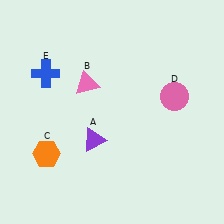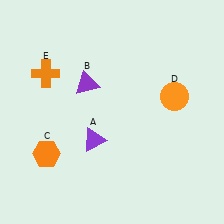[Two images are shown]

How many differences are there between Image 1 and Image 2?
There are 3 differences between the two images.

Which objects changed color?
B changed from pink to purple. D changed from pink to orange. E changed from blue to orange.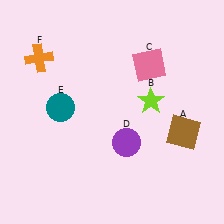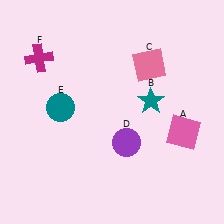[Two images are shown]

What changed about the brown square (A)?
In Image 1, A is brown. In Image 2, it changed to pink.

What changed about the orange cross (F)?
In Image 1, F is orange. In Image 2, it changed to magenta.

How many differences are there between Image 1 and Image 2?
There are 3 differences between the two images.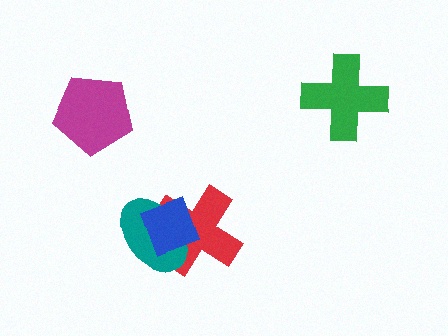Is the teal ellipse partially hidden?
Yes, it is partially covered by another shape.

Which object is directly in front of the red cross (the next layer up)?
The teal ellipse is directly in front of the red cross.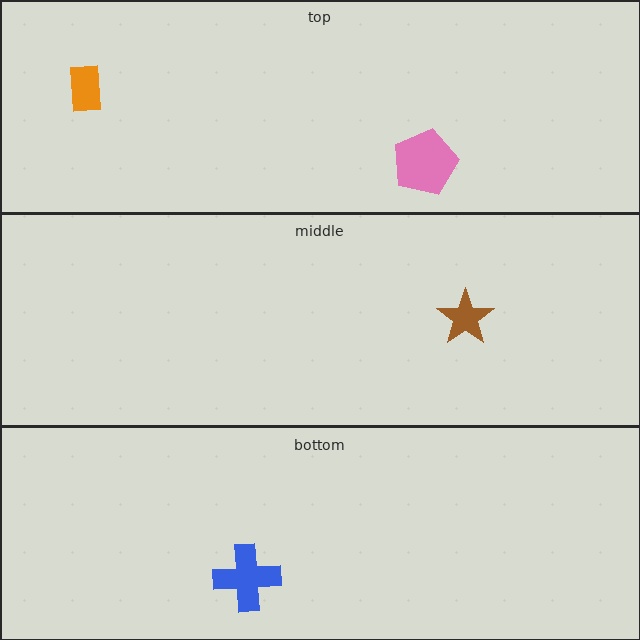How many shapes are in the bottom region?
1.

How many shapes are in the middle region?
1.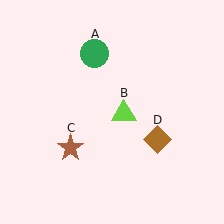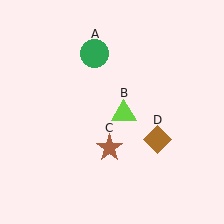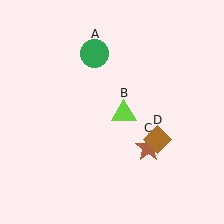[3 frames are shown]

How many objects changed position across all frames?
1 object changed position: brown star (object C).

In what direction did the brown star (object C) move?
The brown star (object C) moved right.